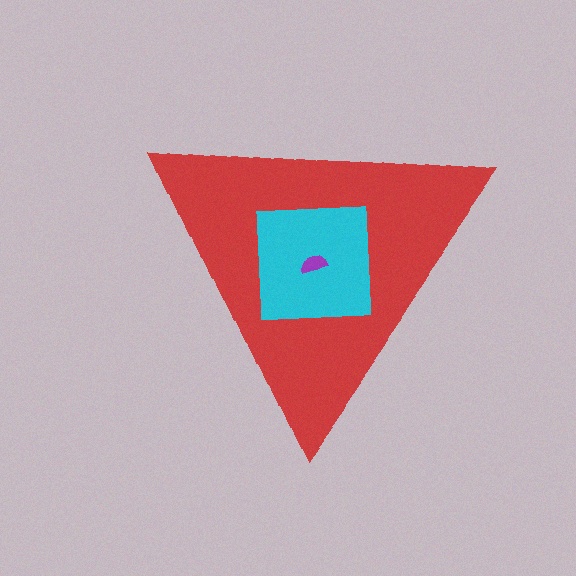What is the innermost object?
The purple semicircle.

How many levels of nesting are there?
3.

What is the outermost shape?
The red triangle.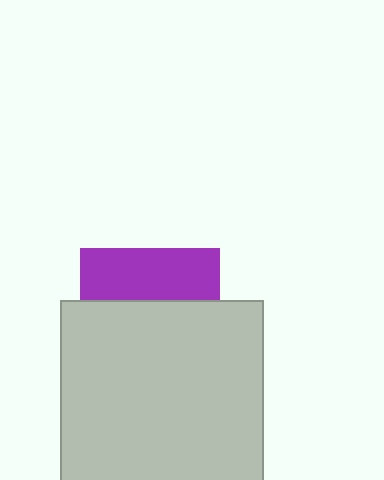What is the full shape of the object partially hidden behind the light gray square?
The partially hidden object is a purple square.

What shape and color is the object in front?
The object in front is a light gray square.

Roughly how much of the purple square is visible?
A small part of it is visible (roughly 37%).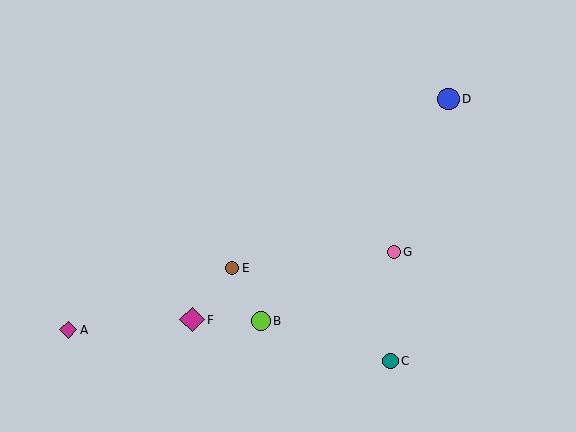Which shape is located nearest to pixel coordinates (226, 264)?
The brown circle (labeled E) at (232, 268) is nearest to that location.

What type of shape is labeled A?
Shape A is a magenta diamond.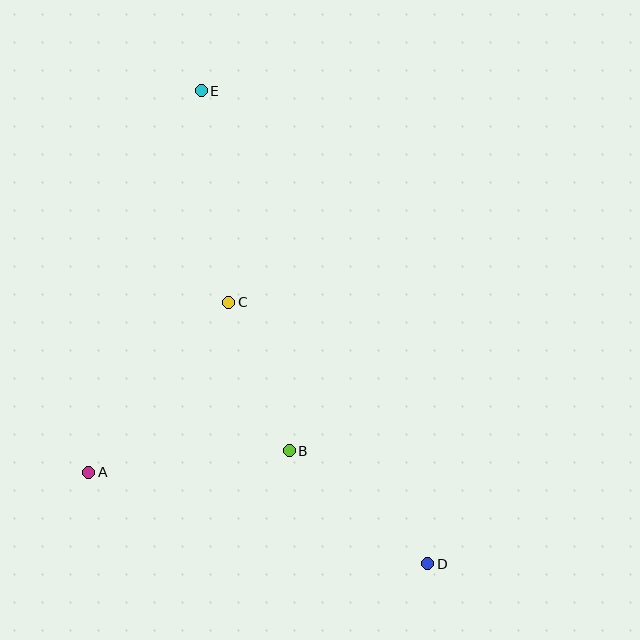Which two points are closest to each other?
Points B and C are closest to each other.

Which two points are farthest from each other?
Points D and E are farthest from each other.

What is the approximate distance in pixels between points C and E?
The distance between C and E is approximately 213 pixels.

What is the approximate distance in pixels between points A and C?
The distance between A and C is approximately 220 pixels.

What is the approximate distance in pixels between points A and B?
The distance between A and B is approximately 202 pixels.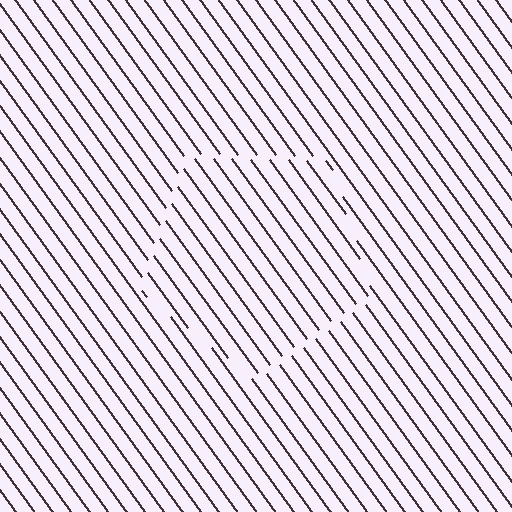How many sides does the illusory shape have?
5 sides — the line-ends trace a pentagon.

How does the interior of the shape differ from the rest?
The interior of the shape contains the same grating, shifted by half a period — the contour is defined by the phase discontinuity where line-ends from the inner and outer gratings abut.